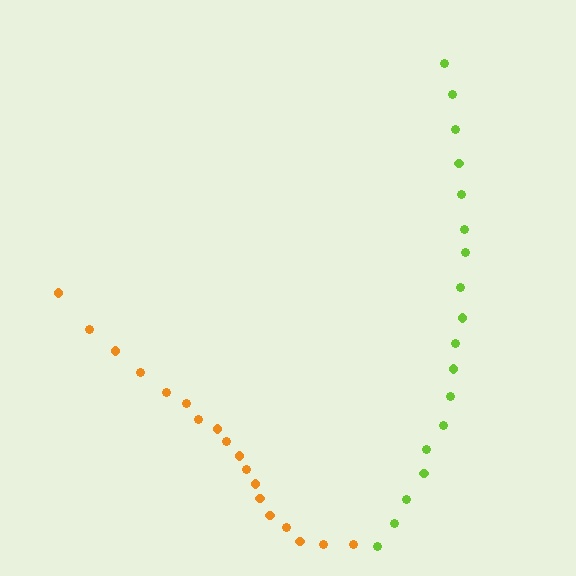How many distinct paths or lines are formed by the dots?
There are 2 distinct paths.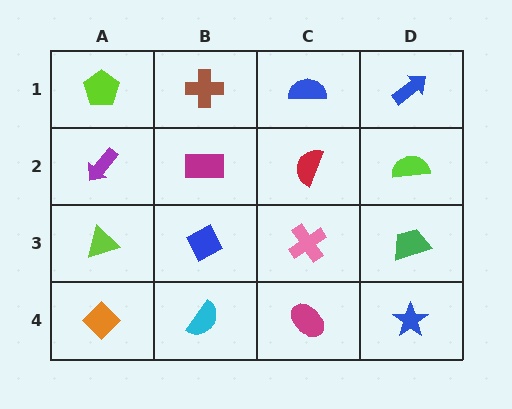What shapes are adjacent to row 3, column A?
A purple arrow (row 2, column A), an orange diamond (row 4, column A), a blue diamond (row 3, column B).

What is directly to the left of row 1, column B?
A lime pentagon.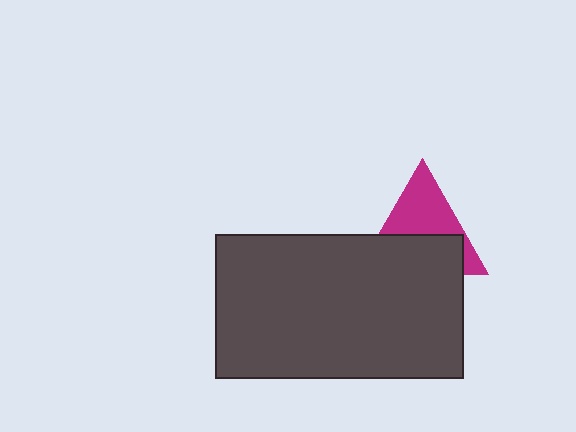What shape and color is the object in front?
The object in front is a dark gray rectangle.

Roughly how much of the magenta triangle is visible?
About half of it is visible (roughly 49%).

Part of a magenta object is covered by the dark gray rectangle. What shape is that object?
It is a triangle.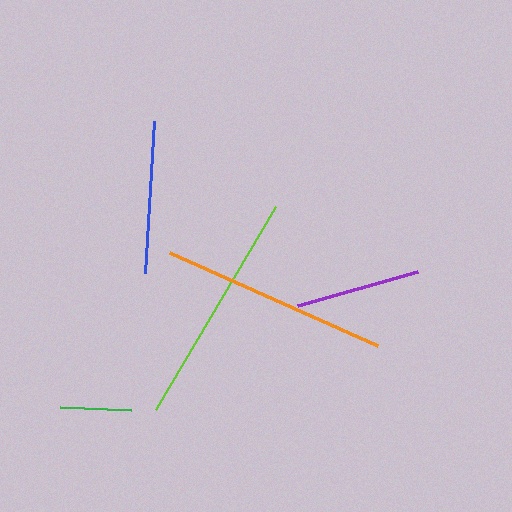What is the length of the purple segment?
The purple segment is approximately 125 pixels long.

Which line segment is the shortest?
The green line is the shortest at approximately 71 pixels.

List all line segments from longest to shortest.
From longest to shortest: lime, orange, blue, purple, green.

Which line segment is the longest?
The lime line is the longest at approximately 235 pixels.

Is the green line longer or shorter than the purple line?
The purple line is longer than the green line.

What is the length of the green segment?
The green segment is approximately 71 pixels long.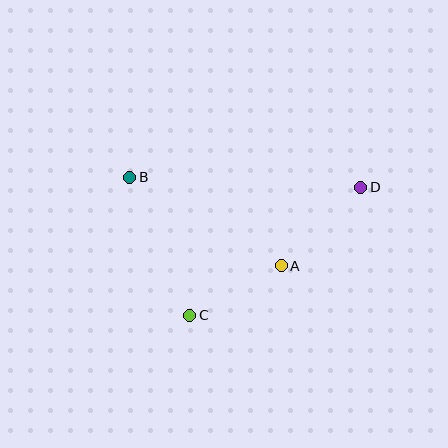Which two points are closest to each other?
Points A and C are closest to each other.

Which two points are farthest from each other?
Points B and D are farthest from each other.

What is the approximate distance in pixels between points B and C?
The distance between B and C is approximately 151 pixels.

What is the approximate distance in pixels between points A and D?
The distance between A and D is approximately 112 pixels.